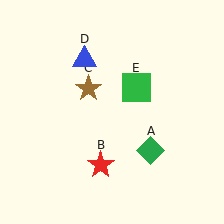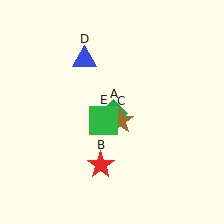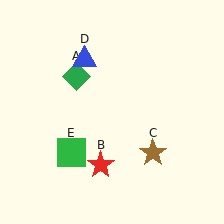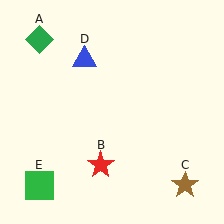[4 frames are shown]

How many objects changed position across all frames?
3 objects changed position: green diamond (object A), brown star (object C), green square (object E).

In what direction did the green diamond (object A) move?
The green diamond (object A) moved up and to the left.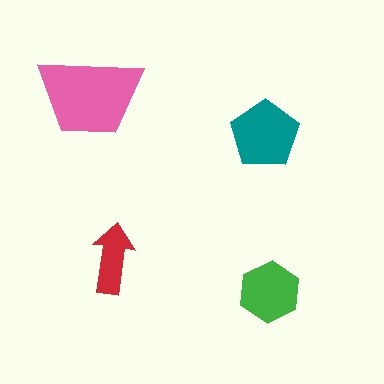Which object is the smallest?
The red arrow.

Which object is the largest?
The pink trapezoid.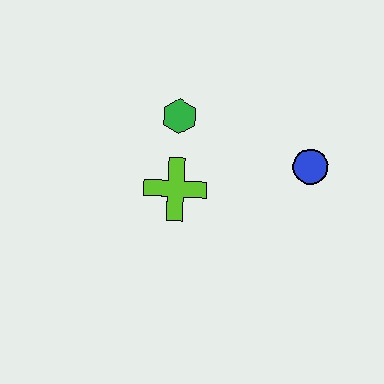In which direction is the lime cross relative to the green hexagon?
The lime cross is below the green hexagon.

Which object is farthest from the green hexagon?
The blue circle is farthest from the green hexagon.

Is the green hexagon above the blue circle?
Yes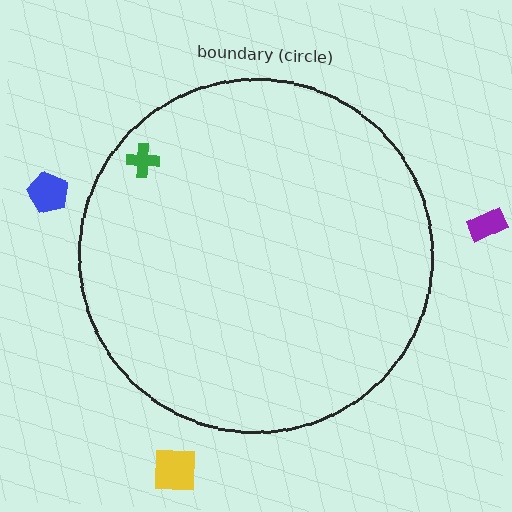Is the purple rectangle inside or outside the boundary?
Outside.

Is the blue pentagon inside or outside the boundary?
Outside.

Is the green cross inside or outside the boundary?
Inside.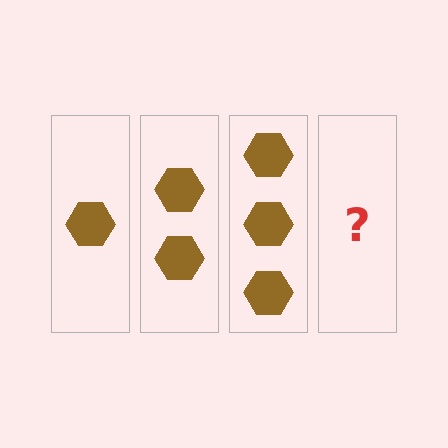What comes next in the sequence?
The next element should be 4 hexagons.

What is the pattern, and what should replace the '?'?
The pattern is that each step adds one more hexagon. The '?' should be 4 hexagons.